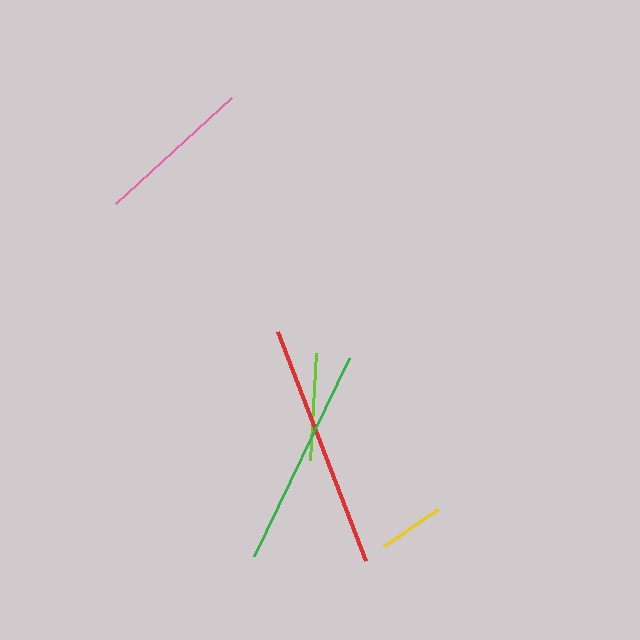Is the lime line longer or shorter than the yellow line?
The lime line is longer than the yellow line.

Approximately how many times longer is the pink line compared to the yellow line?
The pink line is approximately 2.4 times the length of the yellow line.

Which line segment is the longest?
The red line is the longest at approximately 245 pixels.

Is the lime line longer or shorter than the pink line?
The pink line is longer than the lime line.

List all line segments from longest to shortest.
From longest to shortest: red, green, pink, lime, yellow.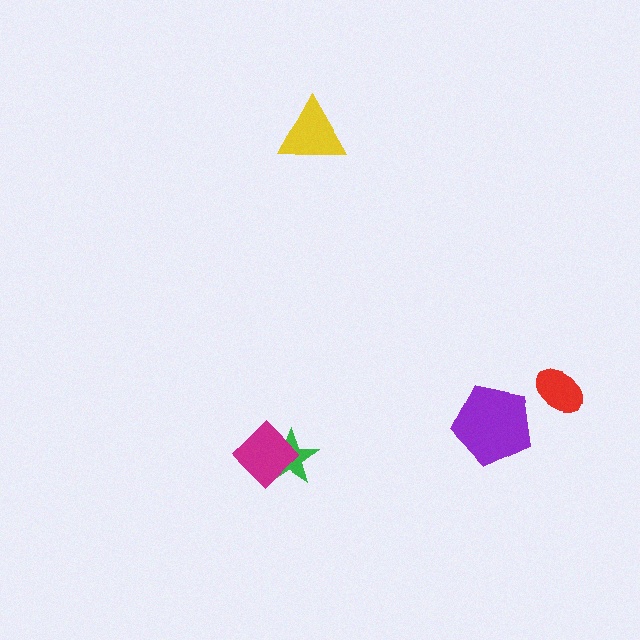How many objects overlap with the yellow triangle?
0 objects overlap with the yellow triangle.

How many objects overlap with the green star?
1 object overlaps with the green star.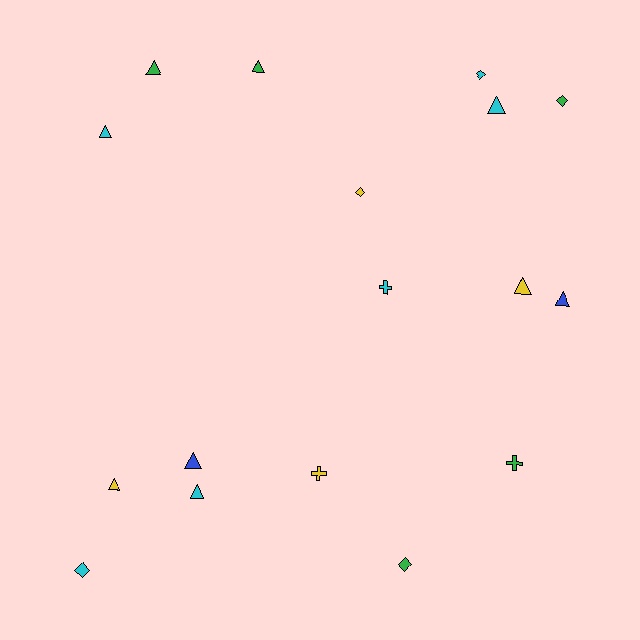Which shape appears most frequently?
Triangle, with 9 objects.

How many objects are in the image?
There are 17 objects.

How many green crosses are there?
There is 1 green cross.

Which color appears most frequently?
Cyan, with 6 objects.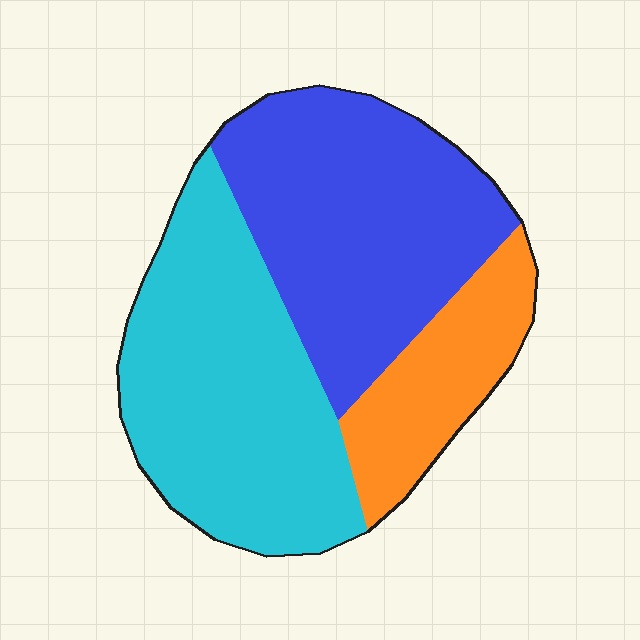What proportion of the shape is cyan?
Cyan covers around 40% of the shape.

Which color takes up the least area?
Orange, at roughly 20%.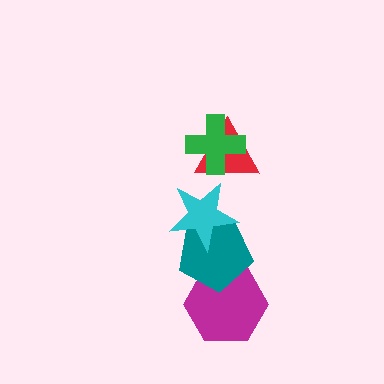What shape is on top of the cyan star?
The red triangle is on top of the cyan star.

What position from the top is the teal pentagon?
The teal pentagon is 4th from the top.